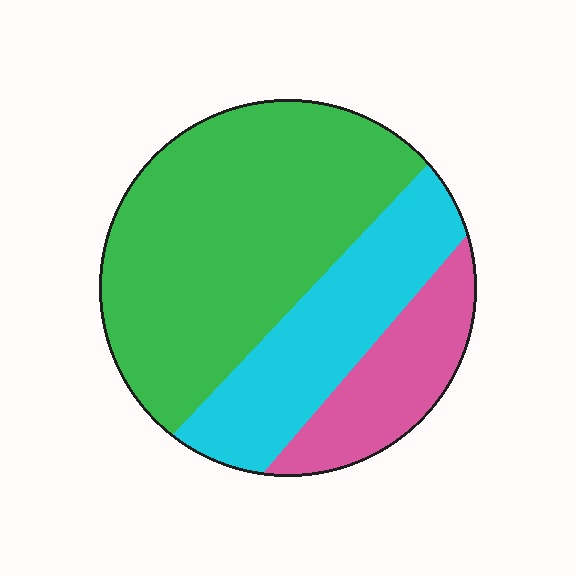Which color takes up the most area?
Green, at roughly 55%.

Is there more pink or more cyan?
Cyan.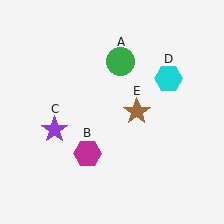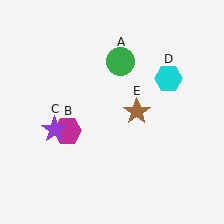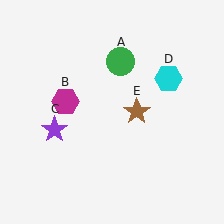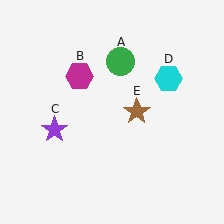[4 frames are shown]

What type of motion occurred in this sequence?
The magenta hexagon (object B) rotated clockwise around the center of the scene.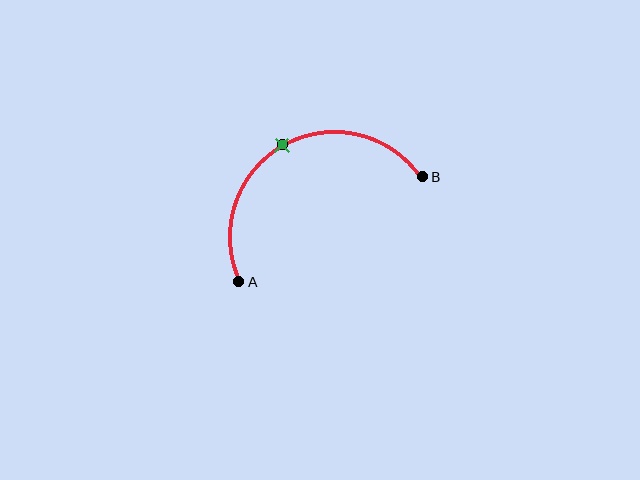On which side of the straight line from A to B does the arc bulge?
The arc bulges above the straight line connecting A and B.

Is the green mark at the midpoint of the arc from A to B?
Yes. The green mark lies on the arc at equal arc-length from both A and B — it is the arc midpoint.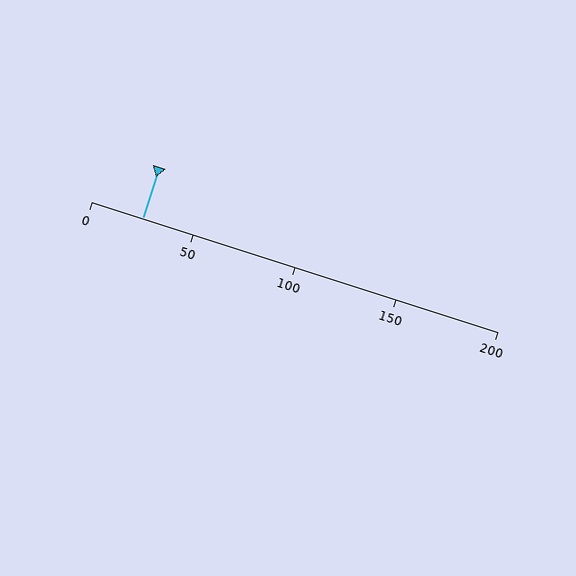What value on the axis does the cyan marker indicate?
The marker indicates approximately 25.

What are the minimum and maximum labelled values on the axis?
The axis runs from 0 to 200.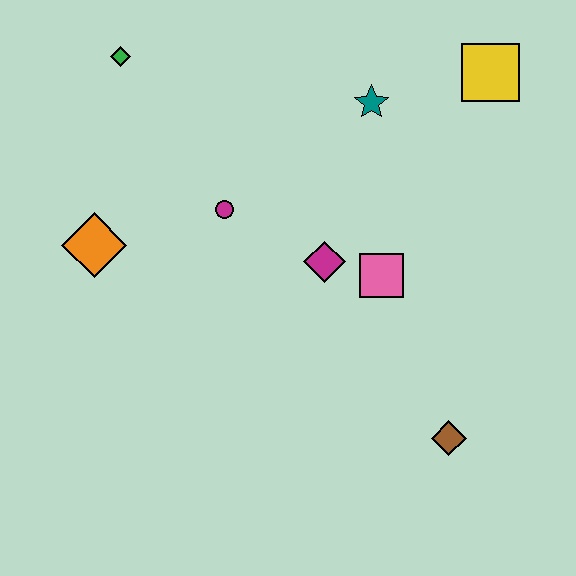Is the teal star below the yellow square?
Yes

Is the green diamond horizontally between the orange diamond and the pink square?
Yes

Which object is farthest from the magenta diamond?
The green diamond is farthest from the magenta diamond.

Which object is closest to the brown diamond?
The pink square is closest to the brown diamond.